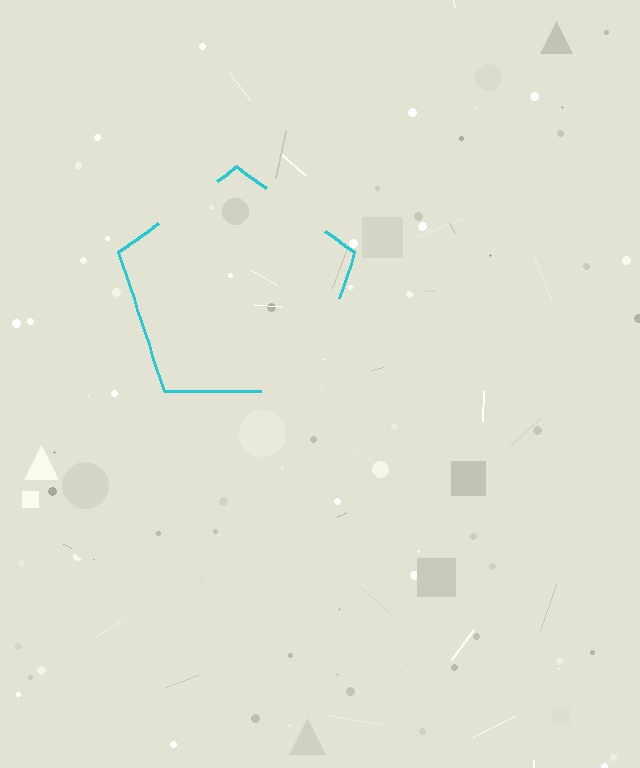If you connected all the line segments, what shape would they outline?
They would outline a pentagon.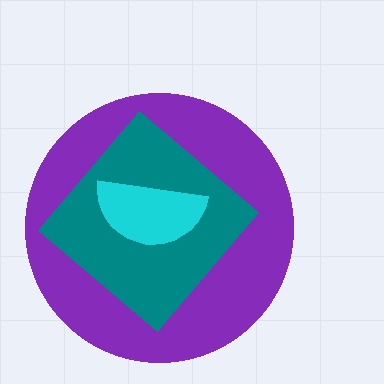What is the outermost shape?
The purple circle.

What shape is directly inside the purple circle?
The teal diamond.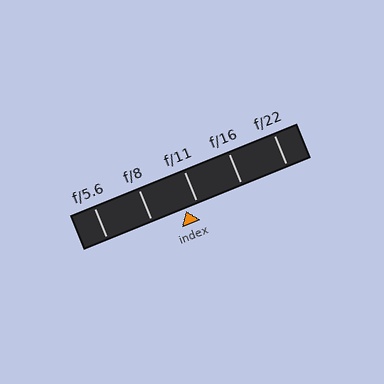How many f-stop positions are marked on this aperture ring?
There are 5 f-stop positions marked.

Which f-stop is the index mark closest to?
The index mark is closest to f/11.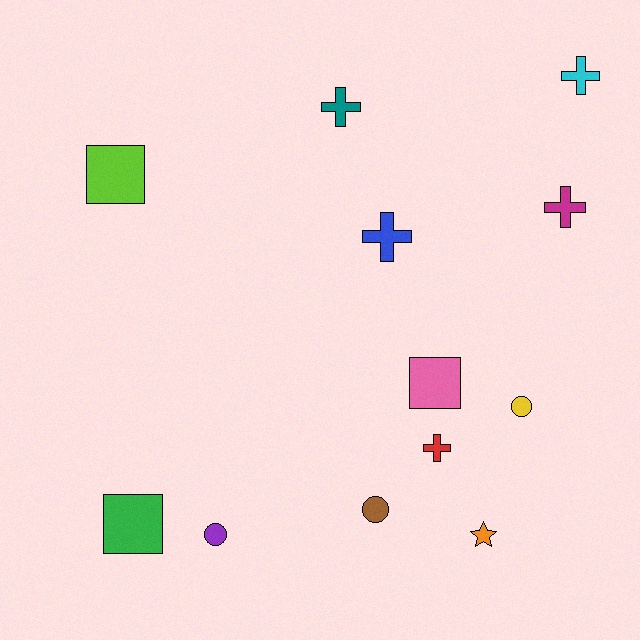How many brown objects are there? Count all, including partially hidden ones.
There is 1 brown object.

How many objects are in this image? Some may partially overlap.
There are 12 objects.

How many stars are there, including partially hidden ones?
There is 1 star.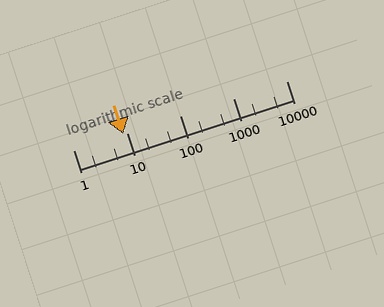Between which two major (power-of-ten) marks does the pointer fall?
The pointer is between 1 and 10.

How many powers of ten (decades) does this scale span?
The scale spans 4 decades, from 1 to 10000.